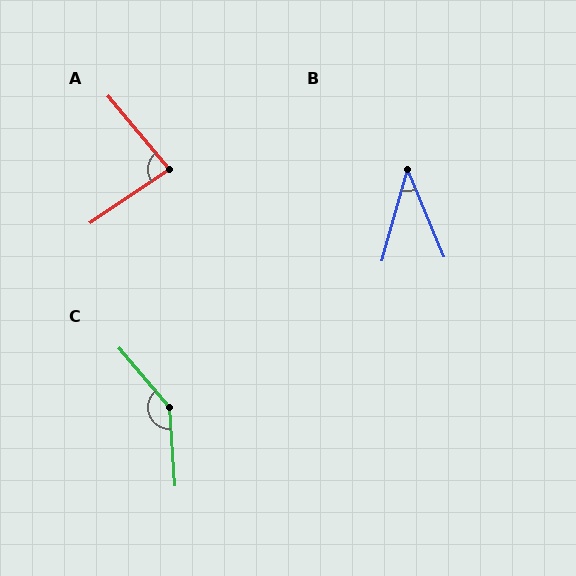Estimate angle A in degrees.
Approximately 84 degrees.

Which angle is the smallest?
B, at approximately 38 degrees.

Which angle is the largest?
C, at approximately 144 degrees.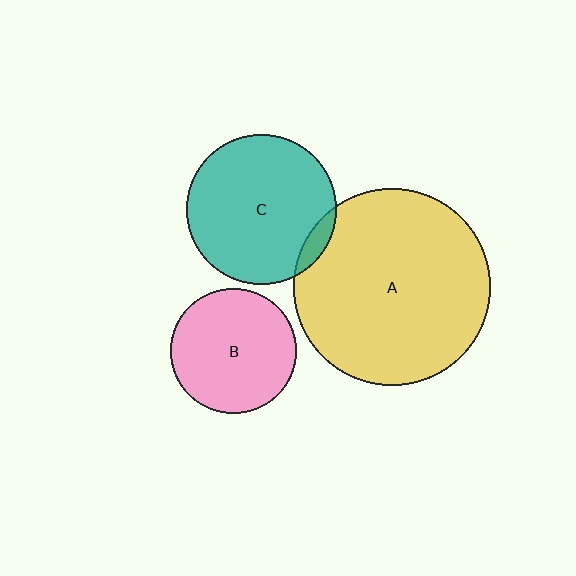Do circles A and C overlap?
Yes.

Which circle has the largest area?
Circle A (yellow).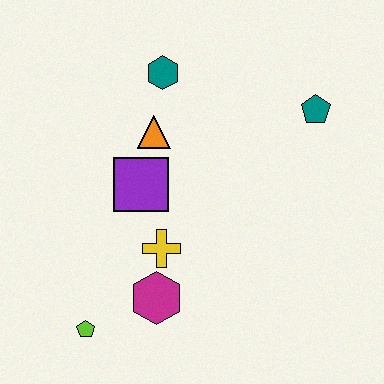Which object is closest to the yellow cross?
The magenta hexagon is closest to the yellow cross.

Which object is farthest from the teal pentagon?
The lime pentagon is farthest from the teal pentagon.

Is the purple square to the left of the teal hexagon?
Yes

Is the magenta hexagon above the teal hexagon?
No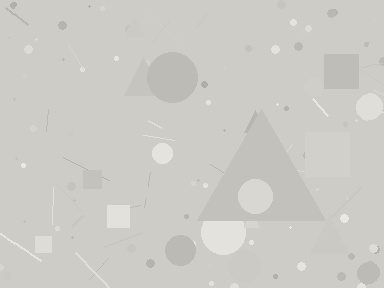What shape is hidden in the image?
A triangle is hidden in the image.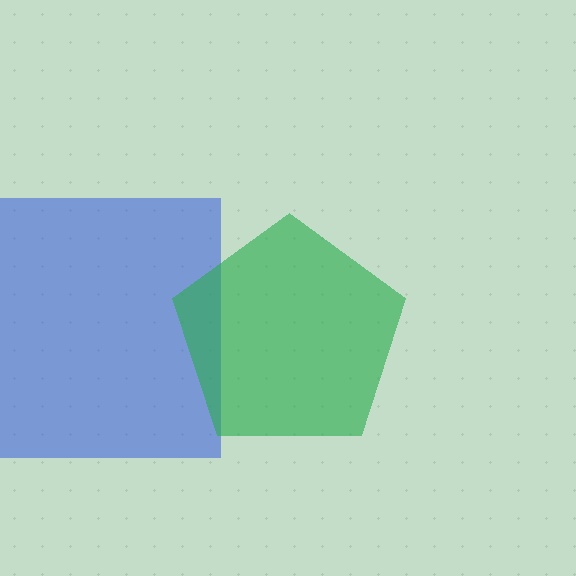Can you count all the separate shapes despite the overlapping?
Yes, there are 2 separate shapes.